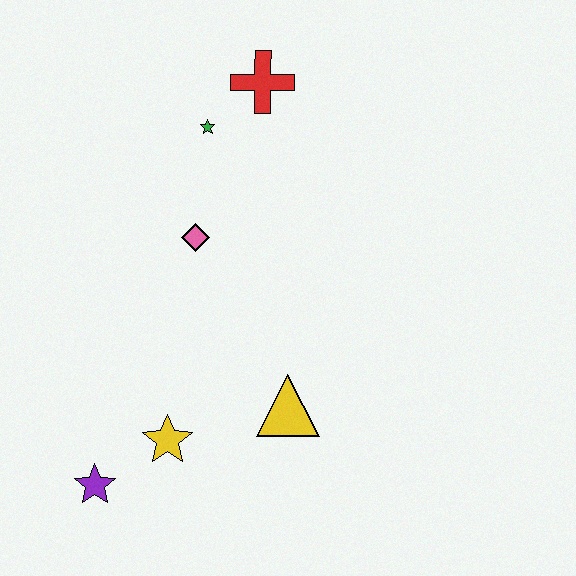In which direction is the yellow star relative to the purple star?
The yellow star is to the right of the purple star.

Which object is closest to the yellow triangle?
The yellow star is closest to the yellow triangle.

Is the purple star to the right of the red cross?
No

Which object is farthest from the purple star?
The red cross is farthest from the purple star.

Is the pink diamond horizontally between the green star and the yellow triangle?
No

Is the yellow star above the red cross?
No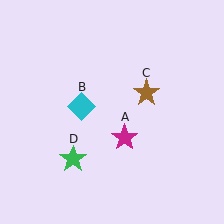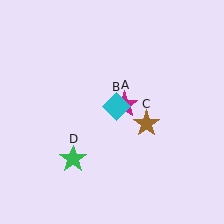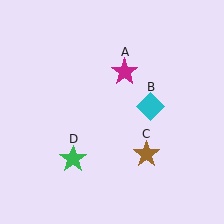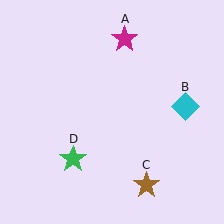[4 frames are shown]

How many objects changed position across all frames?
3 objects changed position: magenta star (object A), cyan diamond (object B), brown star (object C).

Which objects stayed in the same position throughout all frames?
Green star (object D) remained stationary.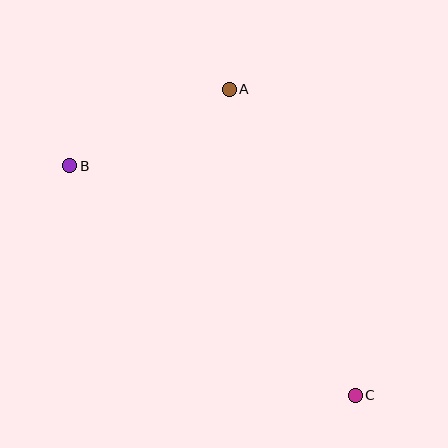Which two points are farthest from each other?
Points B and C are farthest from each other.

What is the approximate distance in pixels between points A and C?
The distance between A and C is approximately 331 pixels.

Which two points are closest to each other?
Points A and B are closest to each other.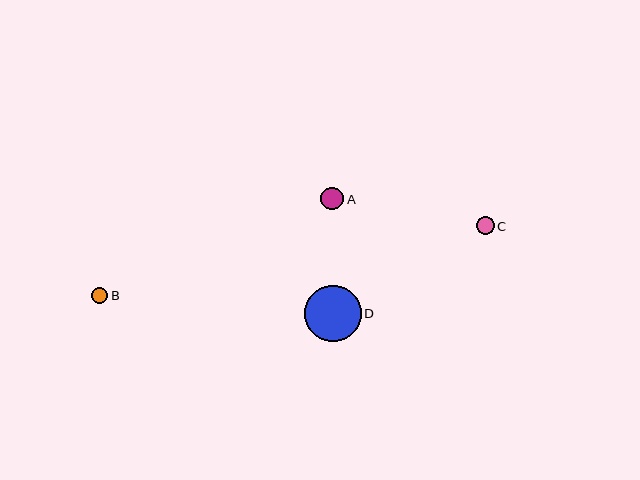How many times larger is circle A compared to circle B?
Circle A is approximately 1.4 times the size of circle B.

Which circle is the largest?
Circle D is the largest with a size of approximately 56 pixels.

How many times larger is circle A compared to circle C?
Circle A is approximately 1.3 times the size of circle C.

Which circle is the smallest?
Circle B is the smallest with a size of approximately 16 pixels.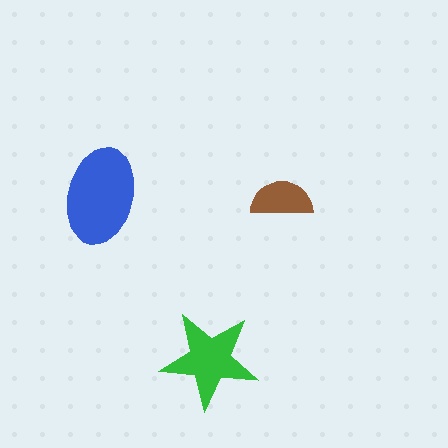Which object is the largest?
The blue ellipse.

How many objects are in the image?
There are 3 objects in the image.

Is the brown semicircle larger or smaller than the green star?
Smaller.